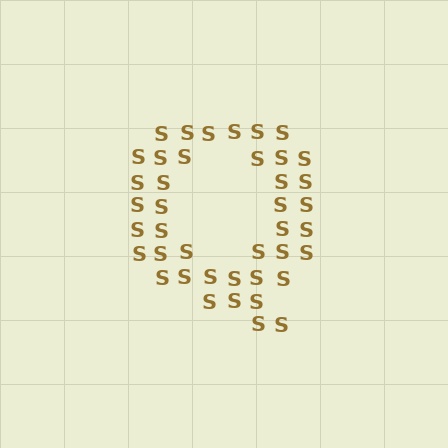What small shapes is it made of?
It is made of small letter S's.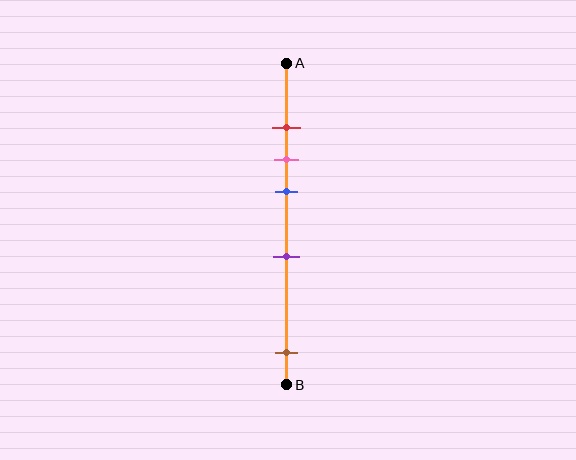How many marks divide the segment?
There are 5 marks dividing the segment.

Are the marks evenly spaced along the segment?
No, the marks are not evenly spaced.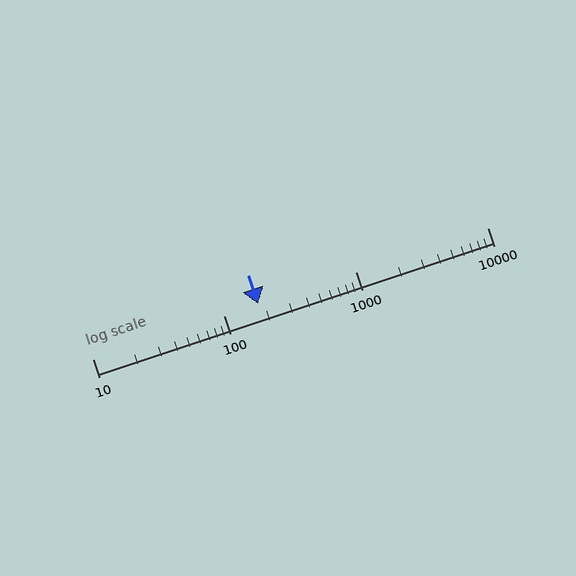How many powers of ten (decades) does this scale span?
The scale spans 3 decades, from 10 to 10000.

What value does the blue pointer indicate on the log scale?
The pointer indicates approximately 180.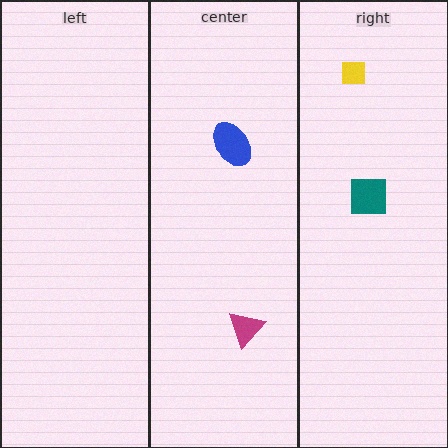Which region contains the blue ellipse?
The center region.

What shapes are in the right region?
The yellow square, the teal square.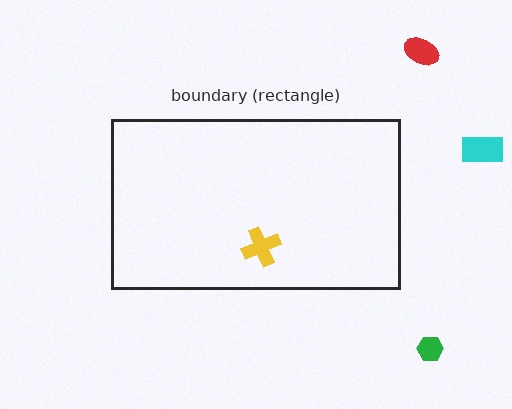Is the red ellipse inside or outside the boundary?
Outside.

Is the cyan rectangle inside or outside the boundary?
Outside.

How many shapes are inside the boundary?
1 inside, 3 outside.